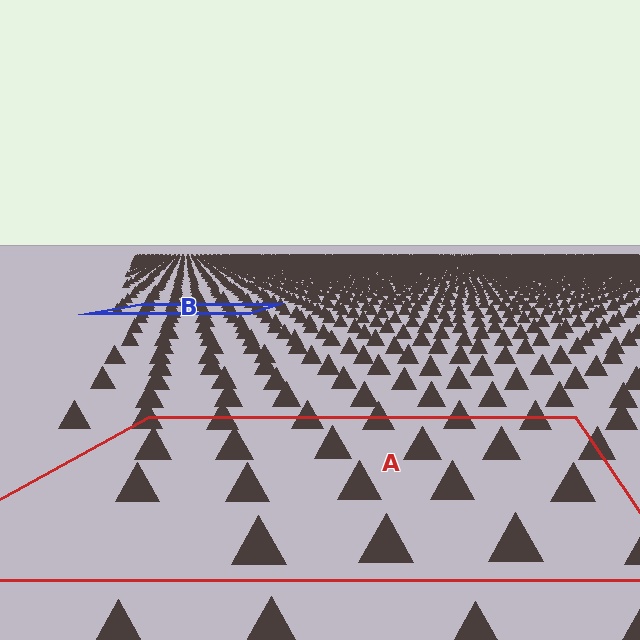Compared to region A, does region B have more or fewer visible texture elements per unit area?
Region B has more texture elements per unit area — they are packed more densely because it is farther away.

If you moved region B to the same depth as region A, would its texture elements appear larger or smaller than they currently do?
They would appear larger. At a closer depth, the same texture elements are projected at a bigger on-screen size.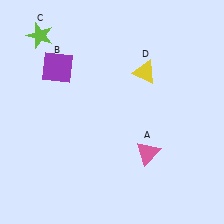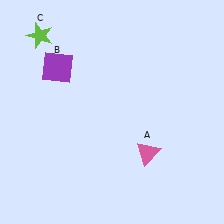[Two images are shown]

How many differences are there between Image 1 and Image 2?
There is 1 difference between the two images.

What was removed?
The yellow triangle (D) was removed in Image 2.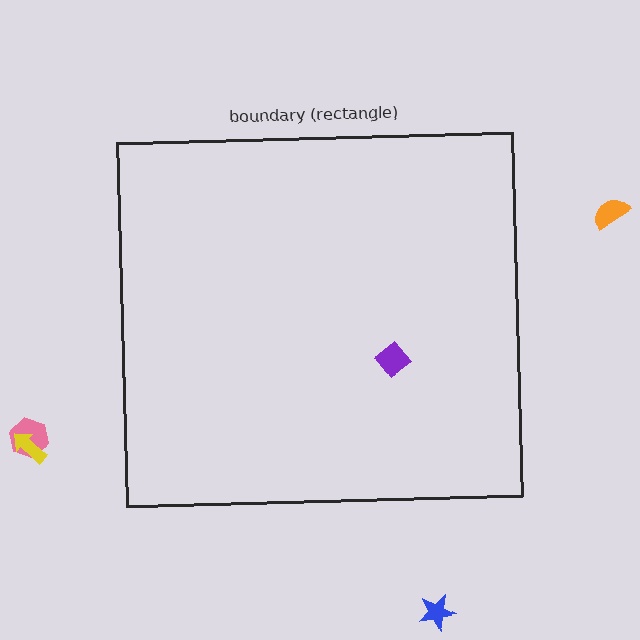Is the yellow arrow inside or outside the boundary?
Outside.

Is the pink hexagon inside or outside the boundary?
Outside.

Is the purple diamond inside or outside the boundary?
Inside.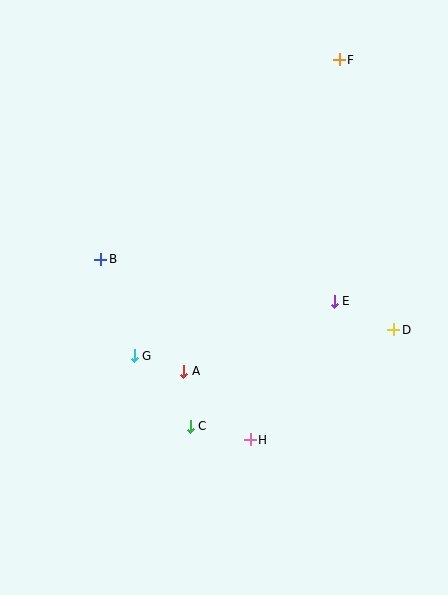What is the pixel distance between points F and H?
The distance between F and H is 390 pixels.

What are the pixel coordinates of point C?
Point C is at (190, 426).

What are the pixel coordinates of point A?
Point A is at (184, 371).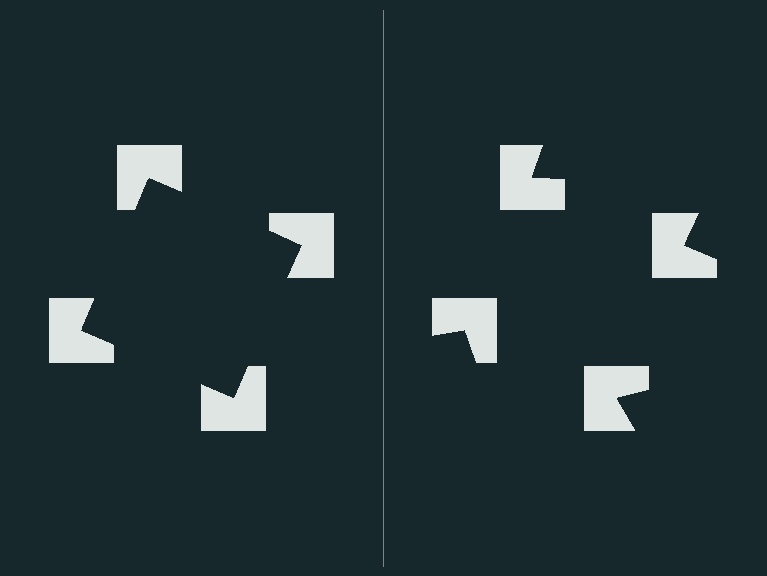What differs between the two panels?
The notched squares are positioned identically on both sides; only the wedge orientations differ. On the left they align to a square; on the right they are misaligned.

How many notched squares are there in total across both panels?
8 — 4 on each side.